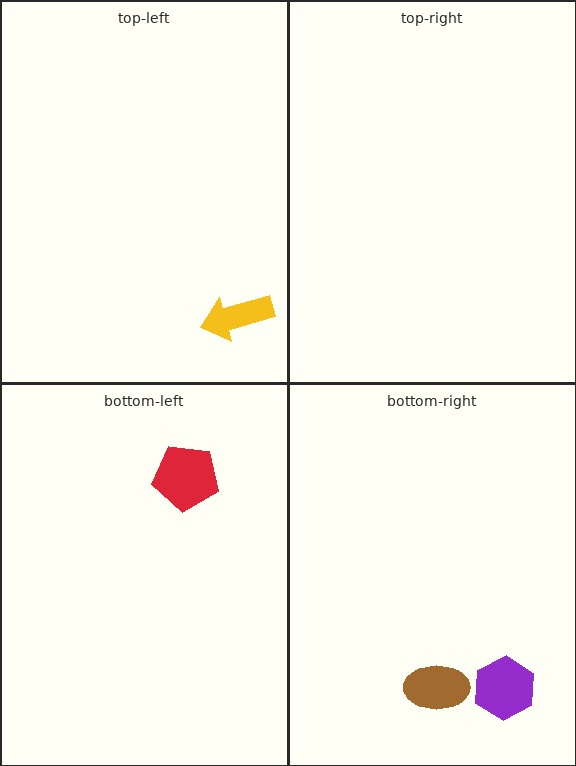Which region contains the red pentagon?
The bottom-left region.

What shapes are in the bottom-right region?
The brown ellipse, the purple hexagon.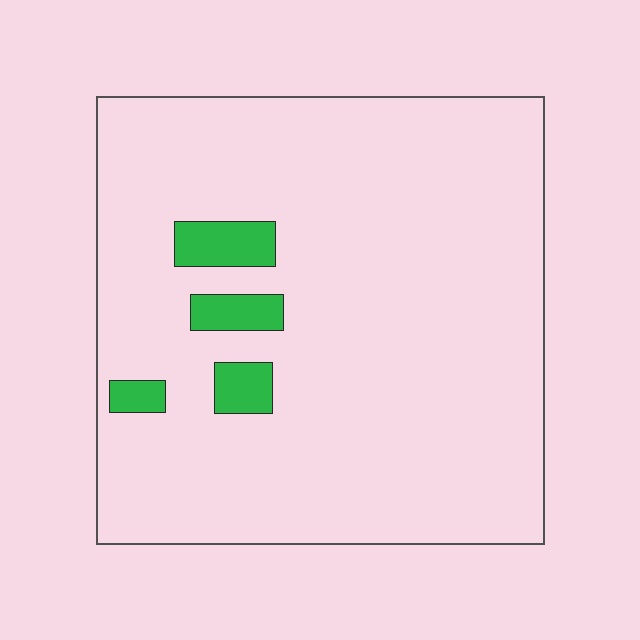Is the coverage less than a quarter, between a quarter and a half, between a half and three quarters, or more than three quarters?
Less than a quarter.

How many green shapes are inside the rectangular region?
4.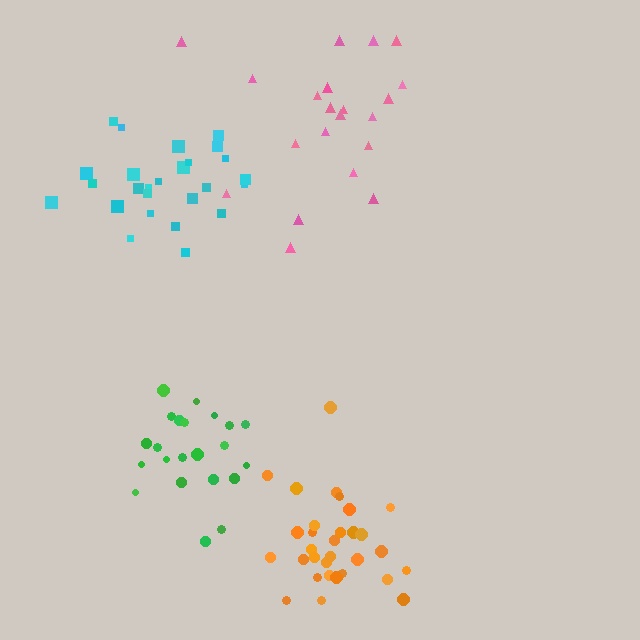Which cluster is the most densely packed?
Green.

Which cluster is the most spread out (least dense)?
Pink.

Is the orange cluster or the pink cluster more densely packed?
Orange.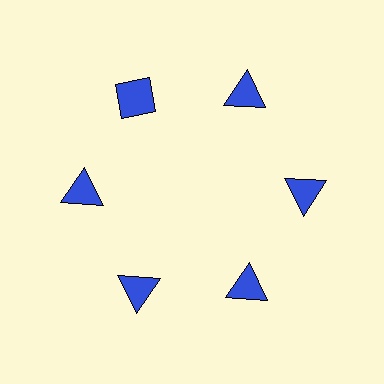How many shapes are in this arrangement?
There are 6 shapes arranged in a ring pattern.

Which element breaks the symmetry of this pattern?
The blue diamond at roughly the 11 o'clock position breaks the symmetry. All other shapes are blue triangles.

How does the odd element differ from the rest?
It has a different shape: diamond instead of triangle.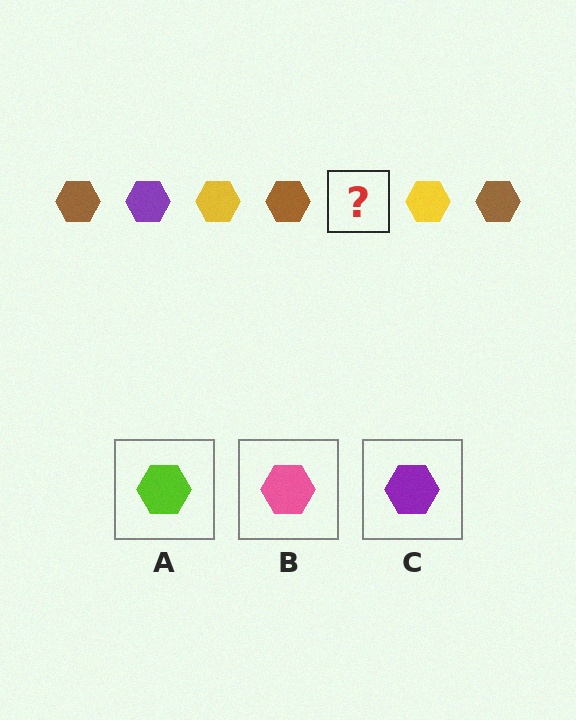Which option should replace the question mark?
Option C.